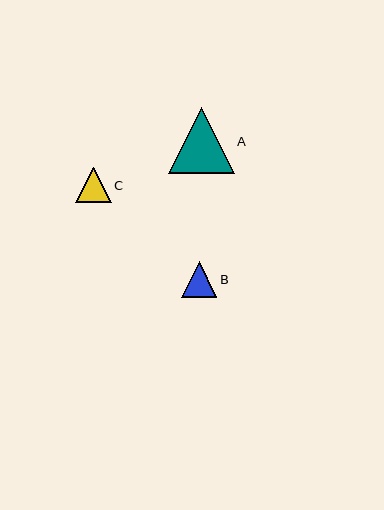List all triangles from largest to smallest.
From largest to smallest: A, B, C.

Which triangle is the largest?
Triangle A is the largest with a size of approximately 66 pixels.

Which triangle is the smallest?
Triangle C is the smallest with a size of approximately 35 pixels.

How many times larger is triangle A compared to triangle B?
Triangle A is approximately 1.9 times the size of triangle B.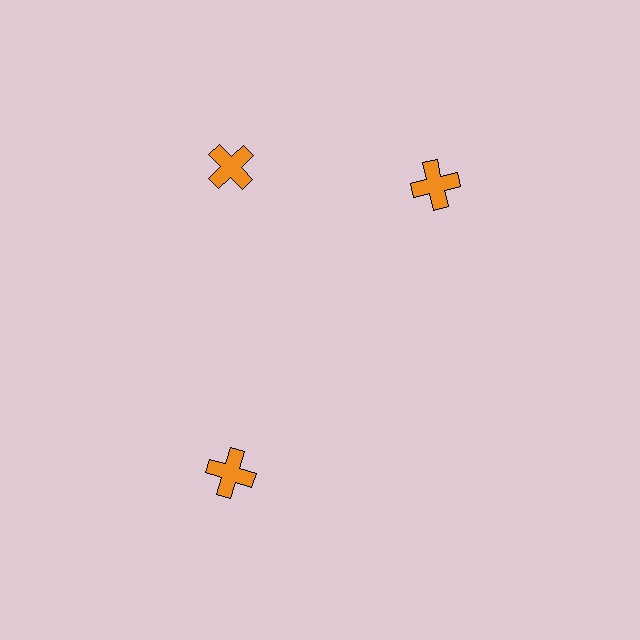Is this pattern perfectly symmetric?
No. The 3 orange crosses are arranged in a ring, but one element near the 3 o'clock position is rotated out of alignment along the ring, breaking the 3-fold rotational symmetry.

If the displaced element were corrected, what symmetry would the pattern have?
It would have 3-fold rotational symmetry — the pattern would map onto itself every 120 degrees.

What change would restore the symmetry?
The symmetry would be restored by rotating it back into even spacing with its neighbors so that all 3 crosses sit at equal angles and equal distance from the center.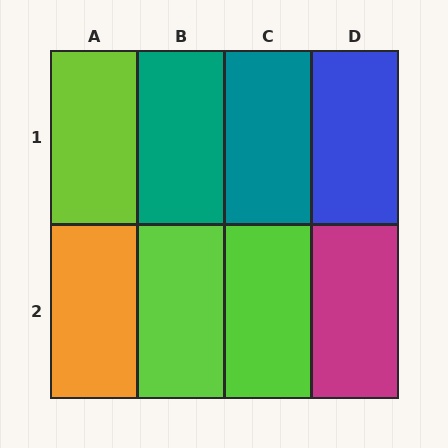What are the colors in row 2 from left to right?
Orange, lime, lime, magenta.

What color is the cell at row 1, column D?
Blue.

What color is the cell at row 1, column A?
Lime.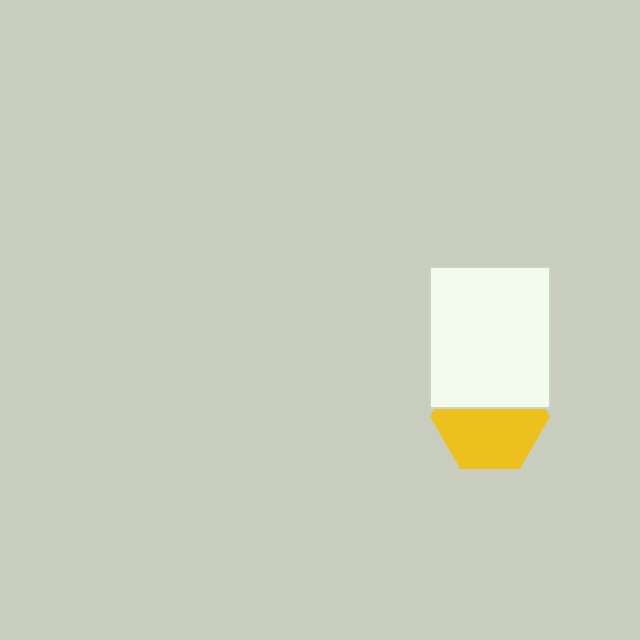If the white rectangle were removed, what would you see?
You would see the complete yellow hexagon.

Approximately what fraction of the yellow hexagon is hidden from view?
Roughly 41% of the yellow hexagon is hidden behind the white rectangle.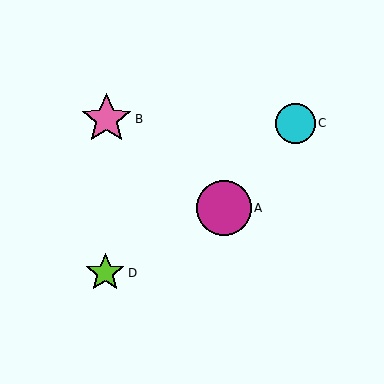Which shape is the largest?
The magenta circle (labeled A) is the largest.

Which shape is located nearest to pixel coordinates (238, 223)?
The magenta circle (labeled A) at (224, 208) is nearest to that location.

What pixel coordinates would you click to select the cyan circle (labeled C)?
Click at (296, 123) to select the cyan circle C.